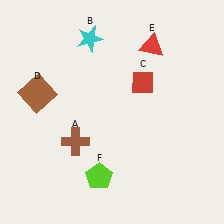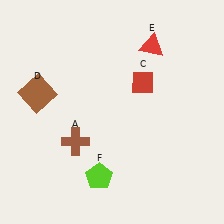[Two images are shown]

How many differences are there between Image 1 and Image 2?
There is 1 difference between the two images.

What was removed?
The cyan star (B) was removed in Image 2.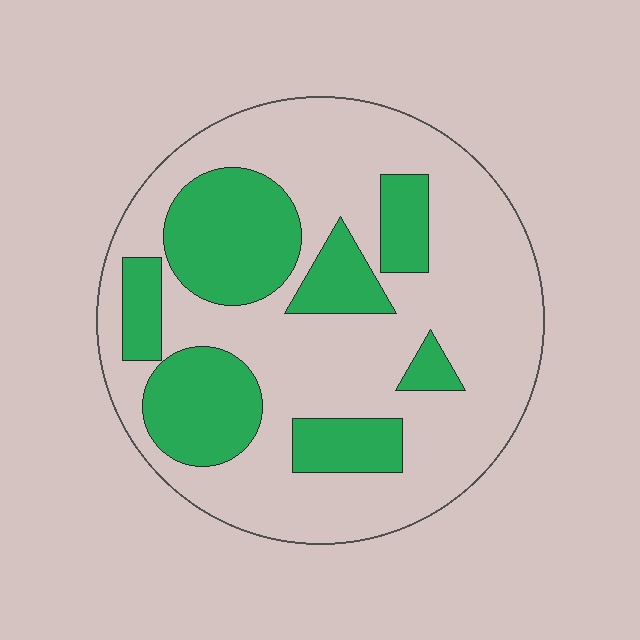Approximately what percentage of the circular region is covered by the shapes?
Approximately 30%.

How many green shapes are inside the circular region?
7.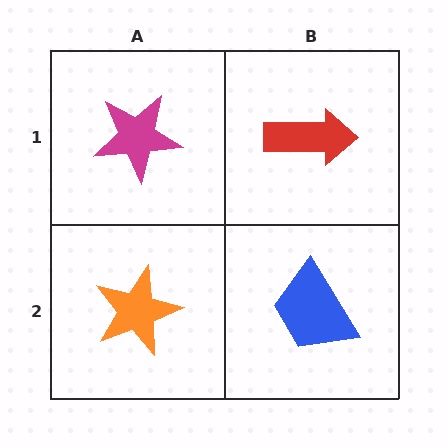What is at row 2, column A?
An orange star.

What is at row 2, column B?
A blue trapezoid.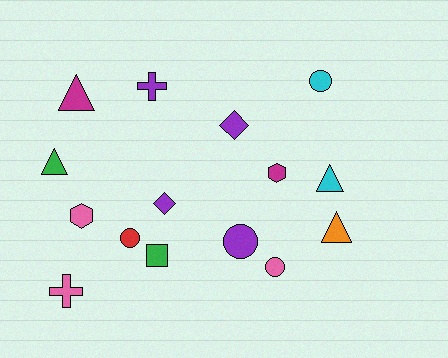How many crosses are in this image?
There are 2 crosses.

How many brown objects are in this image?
There are no brown objects.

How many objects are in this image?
There are 15 objects.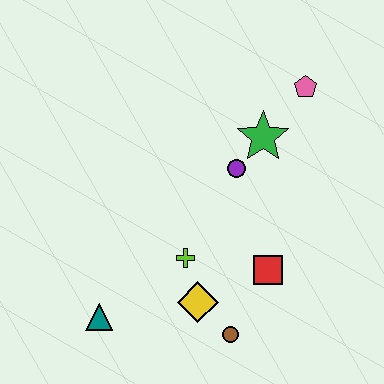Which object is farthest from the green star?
The teal triangle is farthest from the green star.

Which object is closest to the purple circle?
The green star is closest to the purple circle.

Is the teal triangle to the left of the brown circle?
Yes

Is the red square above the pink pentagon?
No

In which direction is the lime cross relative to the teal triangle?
The lime cross is to the right of the teal triangle.